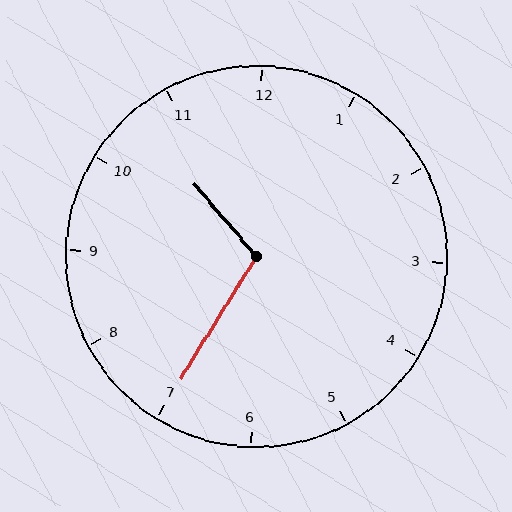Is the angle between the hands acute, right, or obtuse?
It is obtuse.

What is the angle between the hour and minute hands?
Approximately 108 degrees.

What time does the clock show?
10:35.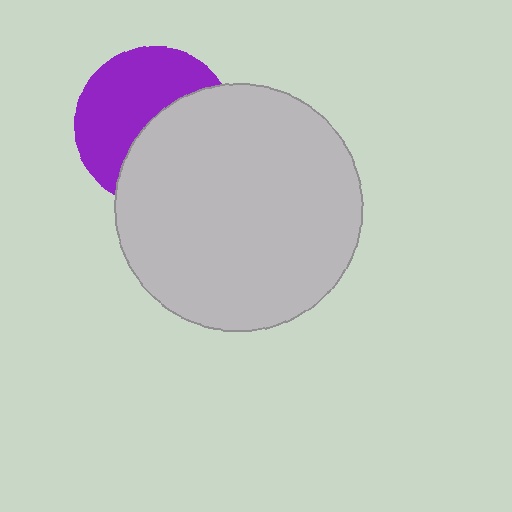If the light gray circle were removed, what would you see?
You would see the complete purple circle.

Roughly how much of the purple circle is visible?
About half of it is visible (roughly 52%).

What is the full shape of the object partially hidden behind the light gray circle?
The partially hidden object is a purple circle.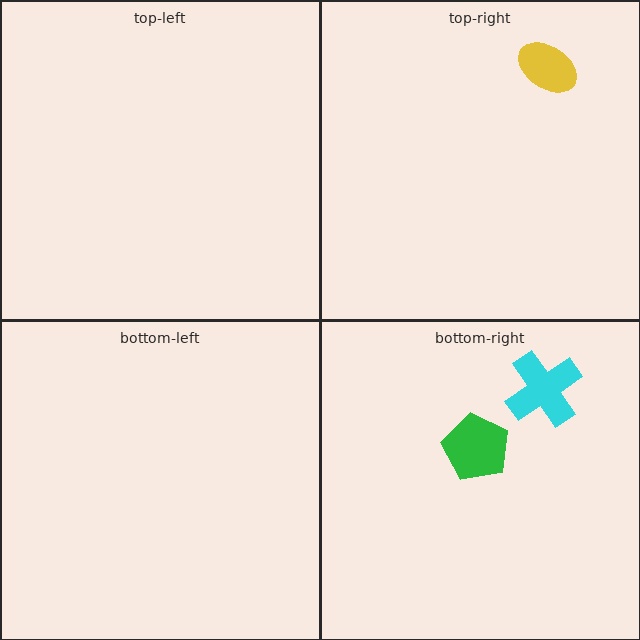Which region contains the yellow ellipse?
The top-right region.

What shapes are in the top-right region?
The yellow ellipse.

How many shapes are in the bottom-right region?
2.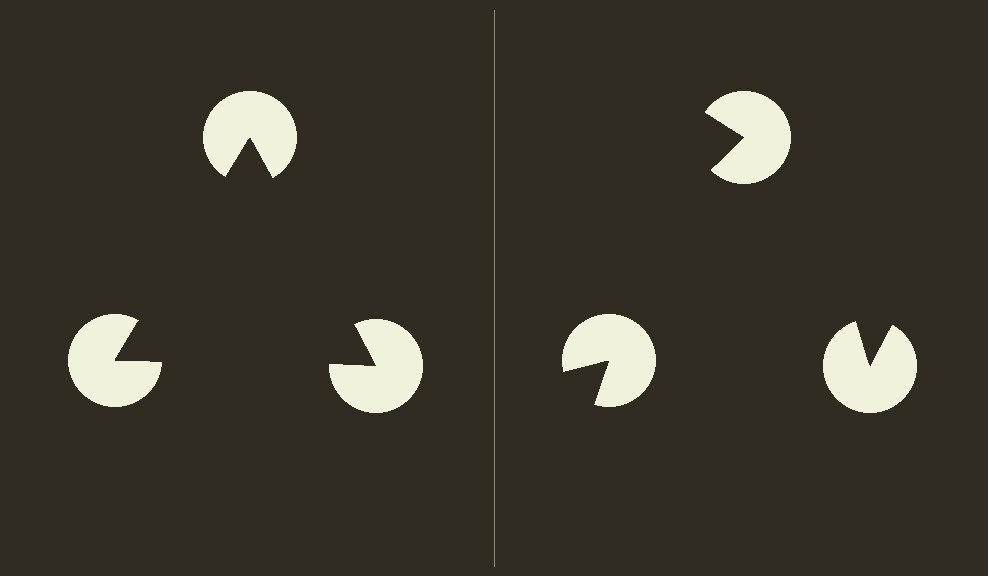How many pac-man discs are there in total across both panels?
6 — 3 on each side.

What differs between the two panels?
The pac-man discs are positioned identically on both sides; only the wedge orientations differ. On the left they align to a triangle; on the right they are misaligned.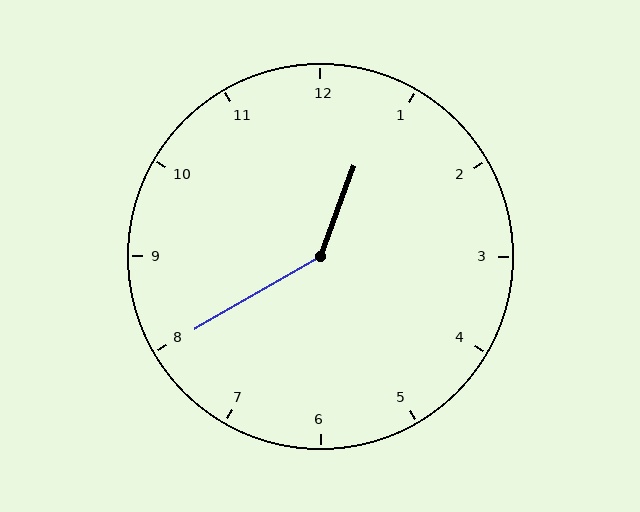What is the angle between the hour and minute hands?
Approximately 140 degrees.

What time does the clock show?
12:40.